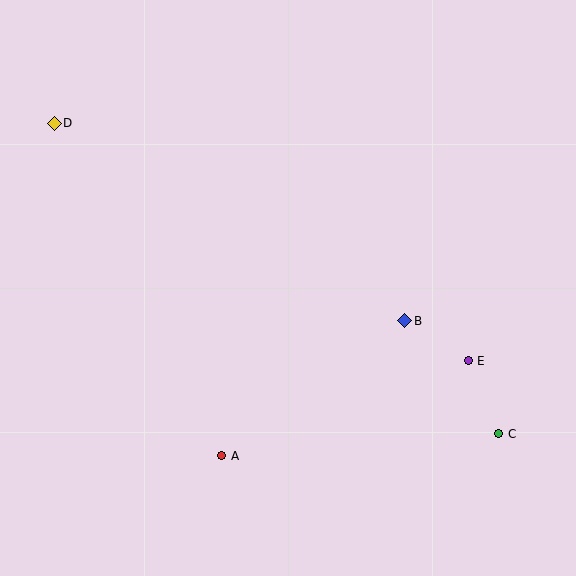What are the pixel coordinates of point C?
Point C is at (499, 434).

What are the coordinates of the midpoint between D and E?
The midpoint between D and E is at (261, 242).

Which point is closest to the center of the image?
Point B at (405, 321) is closest to the center.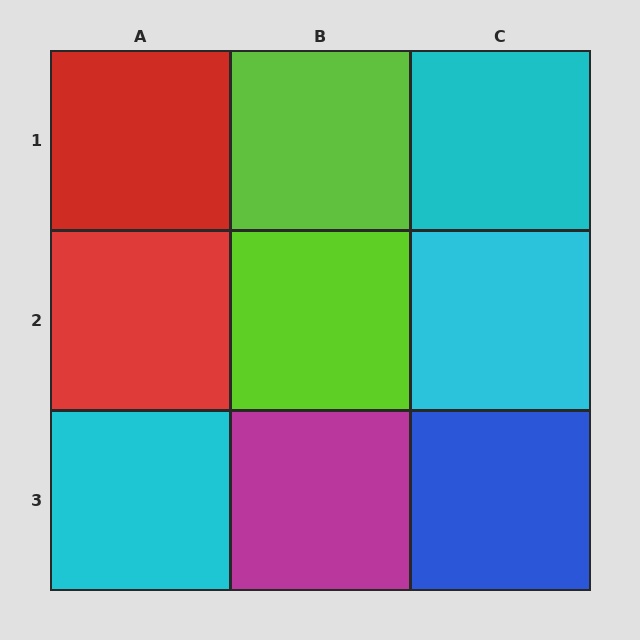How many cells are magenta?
1 cell is magenta.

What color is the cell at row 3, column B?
Magenta.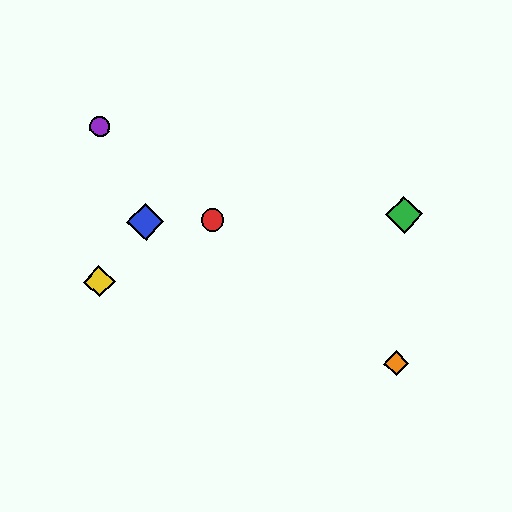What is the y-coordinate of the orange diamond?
The orange diamond is at y≈364.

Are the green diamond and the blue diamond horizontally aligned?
Yes, both are at y≈215.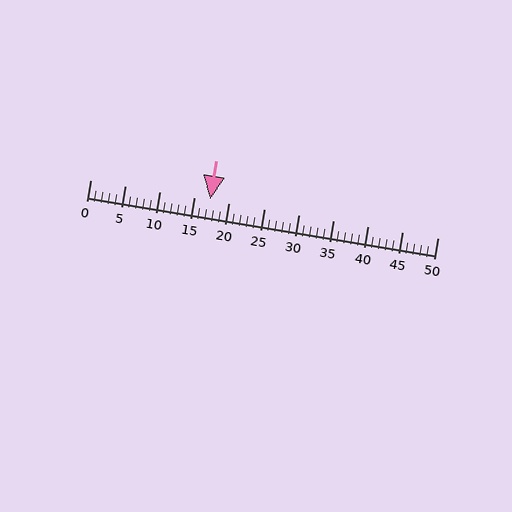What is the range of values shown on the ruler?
The ruler shows values from 0 to 50.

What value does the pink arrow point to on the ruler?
The pink arrow points to approximately 17.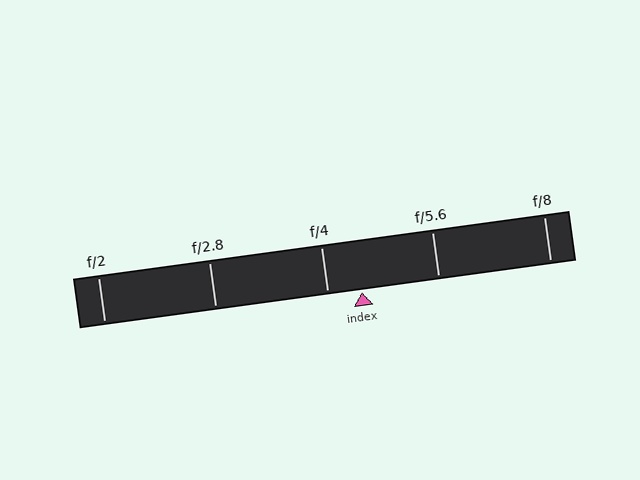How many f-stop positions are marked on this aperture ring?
There are 5 f-stop positions marked.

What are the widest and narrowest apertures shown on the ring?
The widest aperture shown is f/2 and the narrowest is f/8.